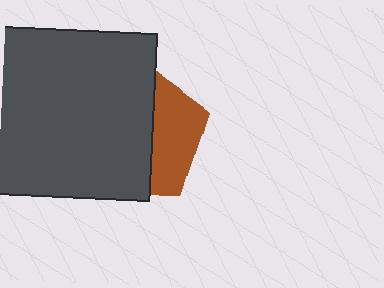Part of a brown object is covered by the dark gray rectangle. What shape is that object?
It is a pentagon.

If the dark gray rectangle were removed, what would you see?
You would see the complete brown pentagon.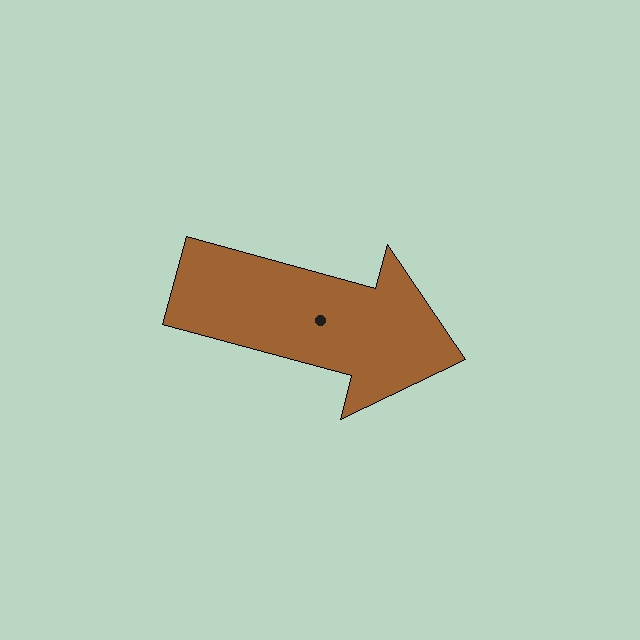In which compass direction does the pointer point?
East.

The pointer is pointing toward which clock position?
Roughly 4 o'clock.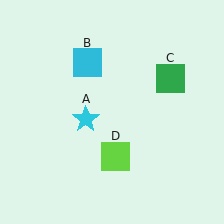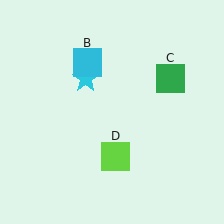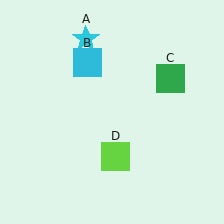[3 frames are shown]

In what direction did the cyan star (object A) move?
The cyan star (object A) moved up.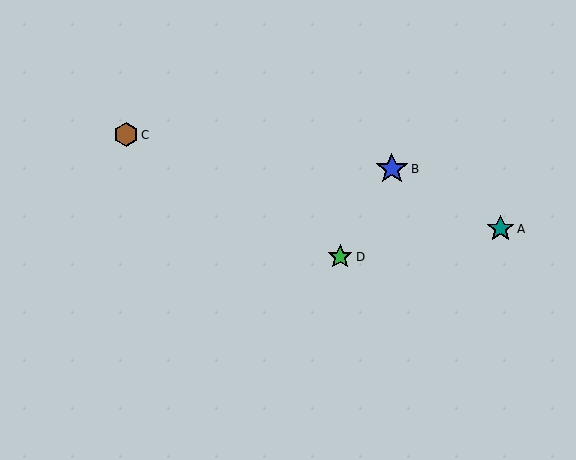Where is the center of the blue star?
The center of the blue star is at (392, 169).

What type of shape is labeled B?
Shape B is a blue star.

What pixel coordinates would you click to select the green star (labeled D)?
Click at (340, 257) to select the green star D.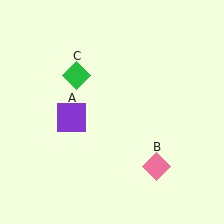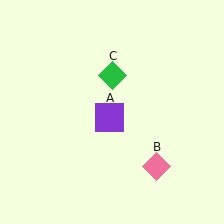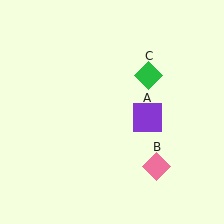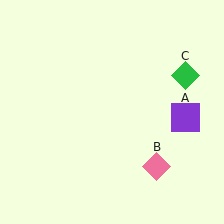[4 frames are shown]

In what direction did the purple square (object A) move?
The purple square (object A) moved right.